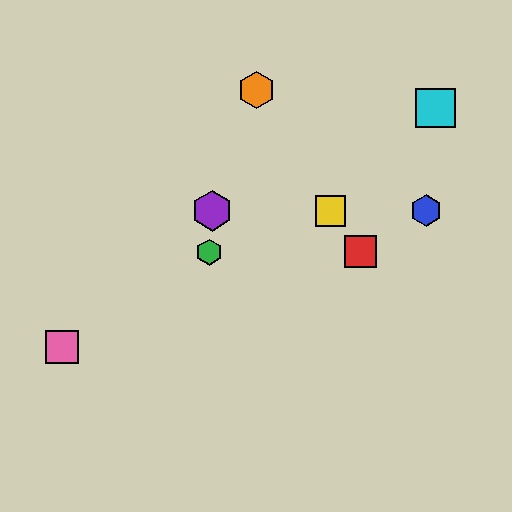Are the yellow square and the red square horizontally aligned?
No, the yellow square is at y≈211 and the red square is at y≈252.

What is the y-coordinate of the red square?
The red square is at y≈252.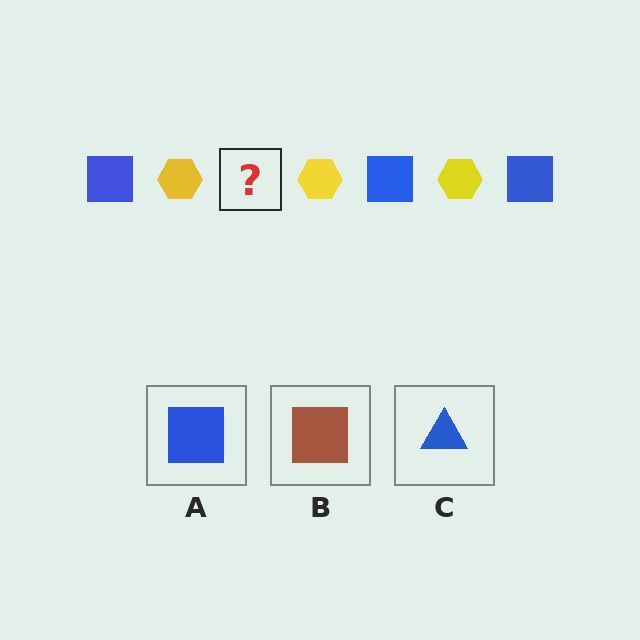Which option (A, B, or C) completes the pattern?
A.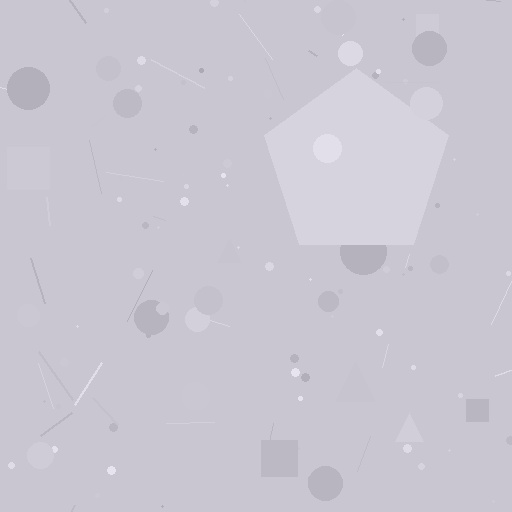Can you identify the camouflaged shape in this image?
The camouflaged shape is a pentagon.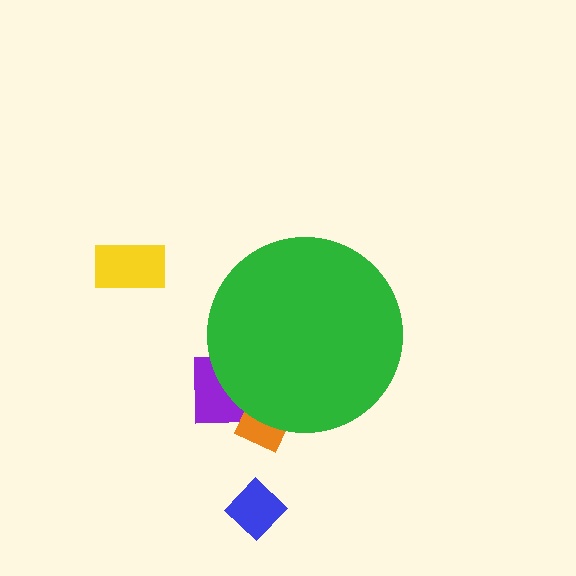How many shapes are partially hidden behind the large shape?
2 shapes are partially hidden.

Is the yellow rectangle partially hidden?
No, the yellow rectangle is fully visible.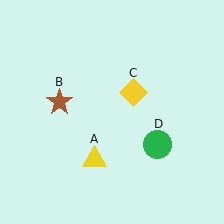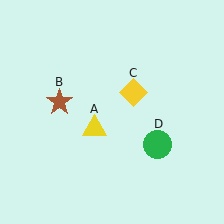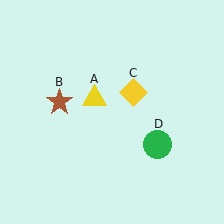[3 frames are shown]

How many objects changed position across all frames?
1 object changed position: yellow triangle (object A).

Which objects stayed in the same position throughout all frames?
Brown star (object B) and yellow diamond (object C) and green circle (object D) remained stationary.